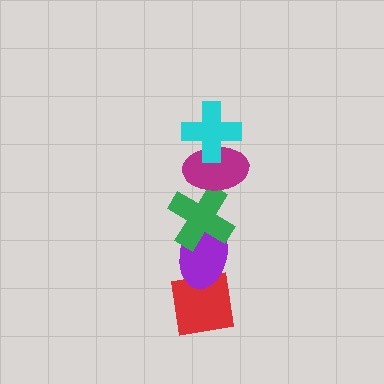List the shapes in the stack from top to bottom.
From top to bottom: the cyan cross, the magenta ellipse, the green cross, the purple ellipse, the red square.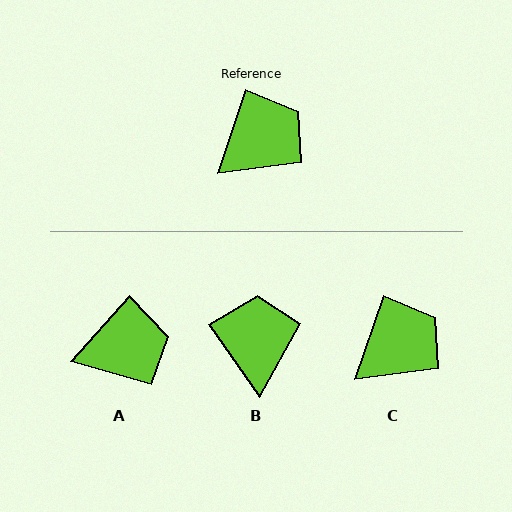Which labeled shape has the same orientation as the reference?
C.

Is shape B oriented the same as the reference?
No, it is off by about 54 degrees.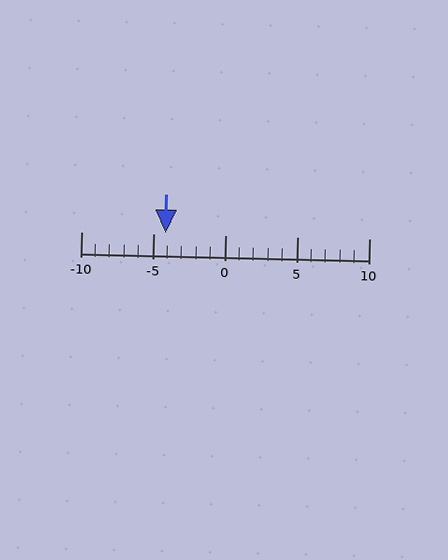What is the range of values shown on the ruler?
The ruler shows values from -10 to 10.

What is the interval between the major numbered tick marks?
The major tick marks are spaced 5 units apart.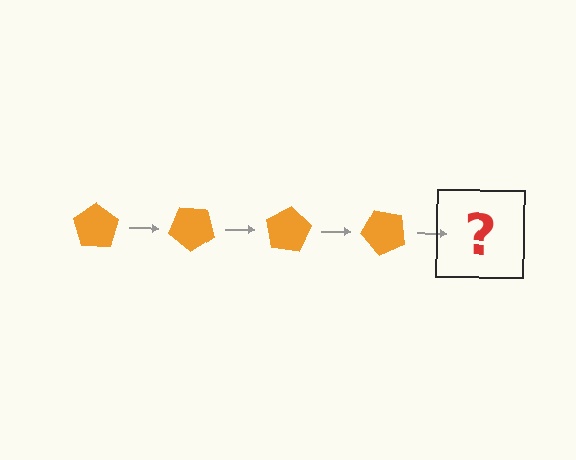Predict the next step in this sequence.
The next step is an orange pentagon rotated 160 degrees.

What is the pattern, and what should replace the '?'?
The pattern is that the pentagon rotates 40 degrees each step. The '?' should be an orange pentagon rotated 160 degrees.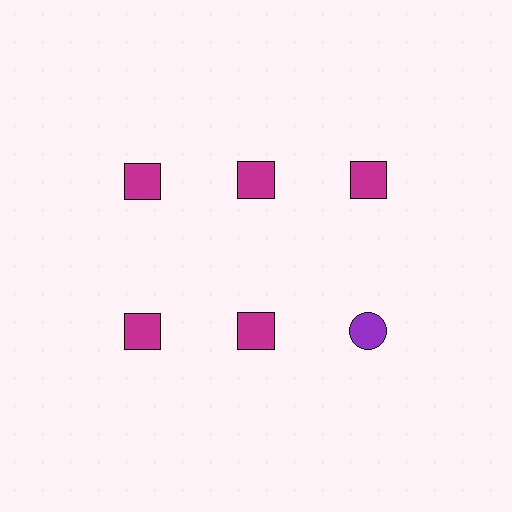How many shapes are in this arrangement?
There are 6 shapes arranged in a grid pattern.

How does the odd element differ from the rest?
It differs in both color (purple instead of magenta) and shape (circle instead of square).